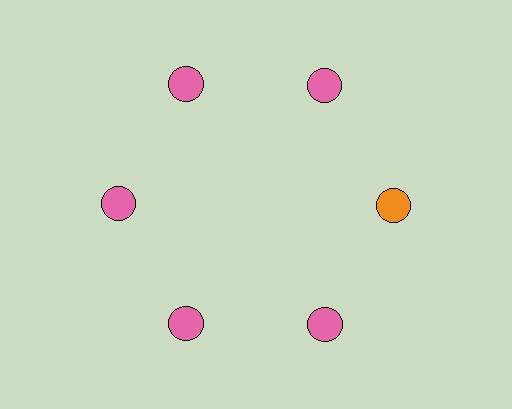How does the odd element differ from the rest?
It has a different color: orange instead of pink.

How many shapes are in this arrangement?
There are 6 shapes arranged in a ring pattern.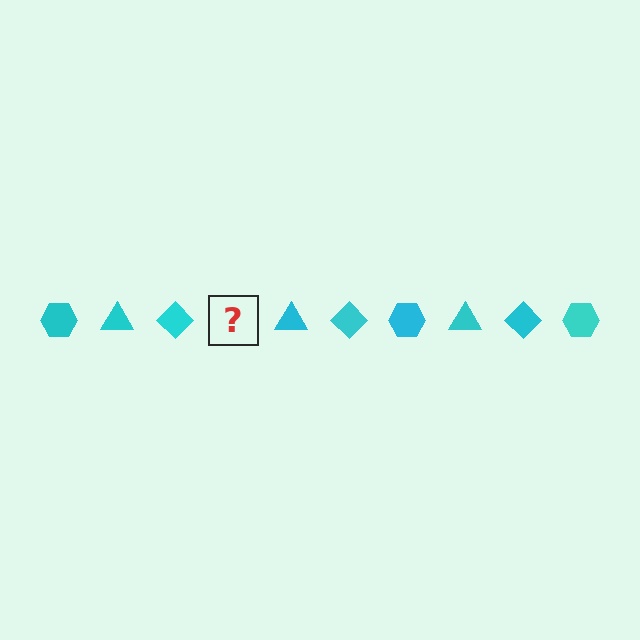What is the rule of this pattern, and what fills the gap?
The rule is that the pattern cycles through hexagon, triangle, diamond shapes in cyan. The gap should be filled with a cyan hexagon.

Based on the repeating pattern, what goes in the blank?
The blank should be a cyan hexagon.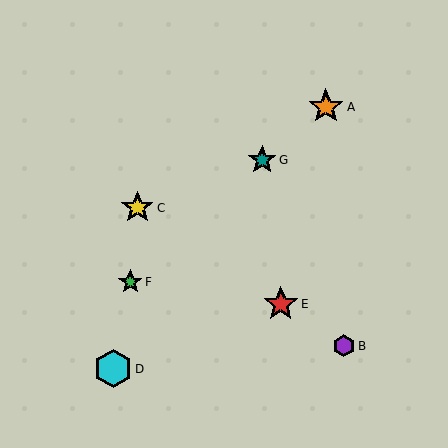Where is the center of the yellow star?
The center of the yellow star is at (137, 208).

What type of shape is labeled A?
Shape A is an orange star.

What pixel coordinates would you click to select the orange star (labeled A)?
Click at (326, 107) to select the orange star A.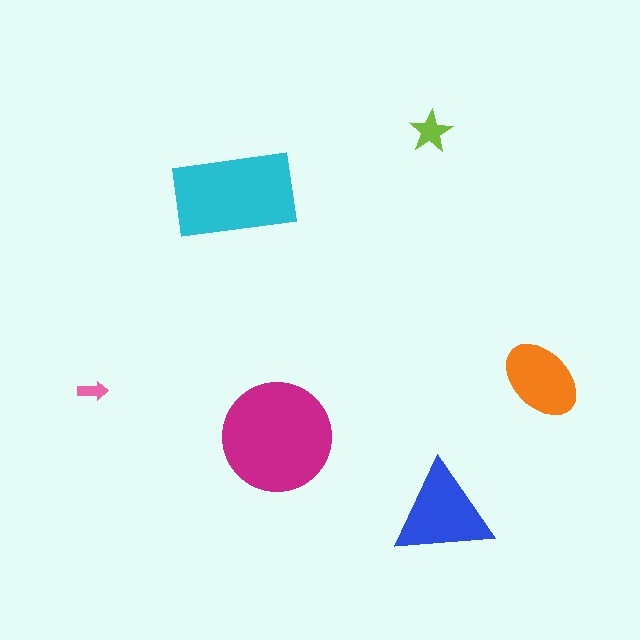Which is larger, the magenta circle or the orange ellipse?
The magenta circle.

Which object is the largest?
The magenta circle.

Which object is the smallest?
The pink arrow.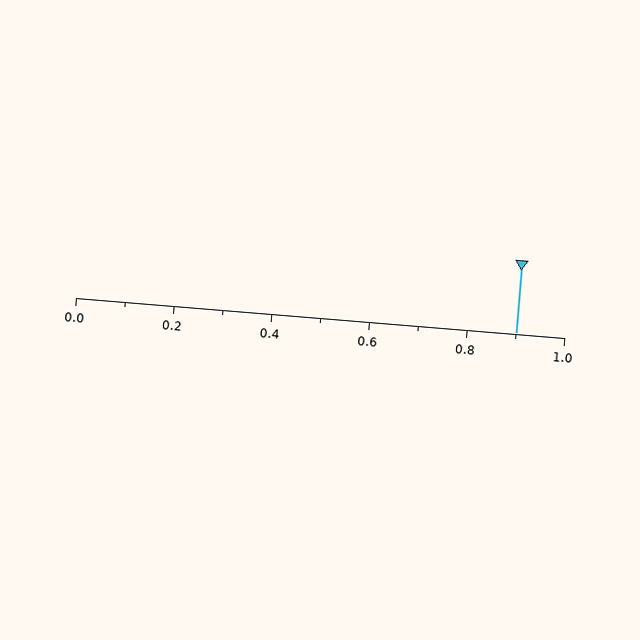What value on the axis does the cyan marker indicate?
The marker indicates approximately 0.9.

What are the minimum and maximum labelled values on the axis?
The axis runs from 0.0 to 1.0.